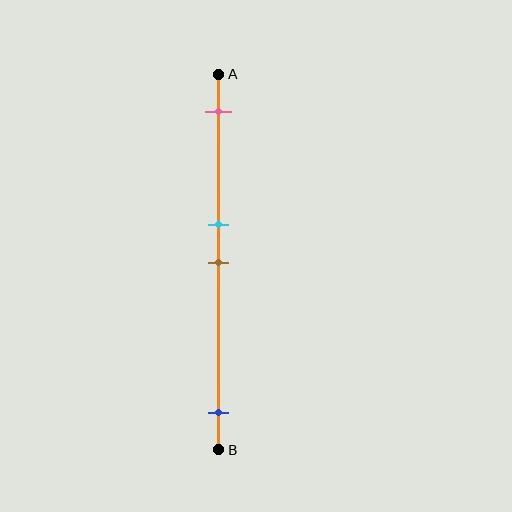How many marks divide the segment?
There are 4 marks dividing the segment.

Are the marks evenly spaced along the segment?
No, the marks are not evenly spaced.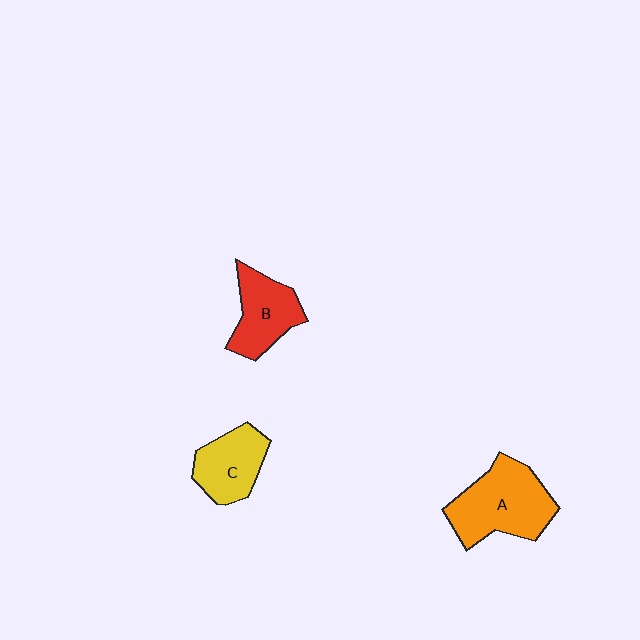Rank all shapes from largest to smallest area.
From largest to smallest: A (orange), B (red), C (yellow).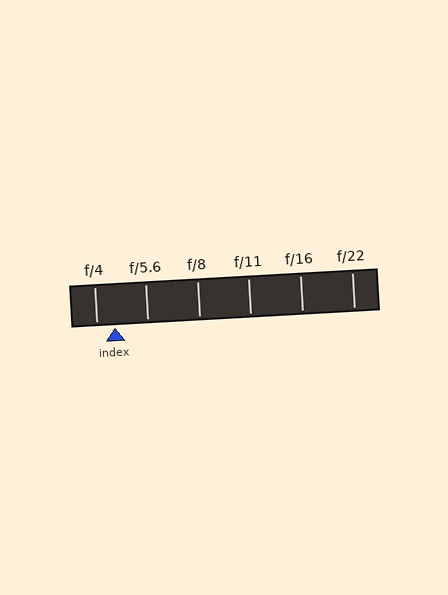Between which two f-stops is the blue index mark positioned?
The index mark is between f/4 and f/5.6.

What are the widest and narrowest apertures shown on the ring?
The widest aperture shown is f/4 and the narrowest is f/22.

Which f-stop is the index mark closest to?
The index mark is closest to f/4.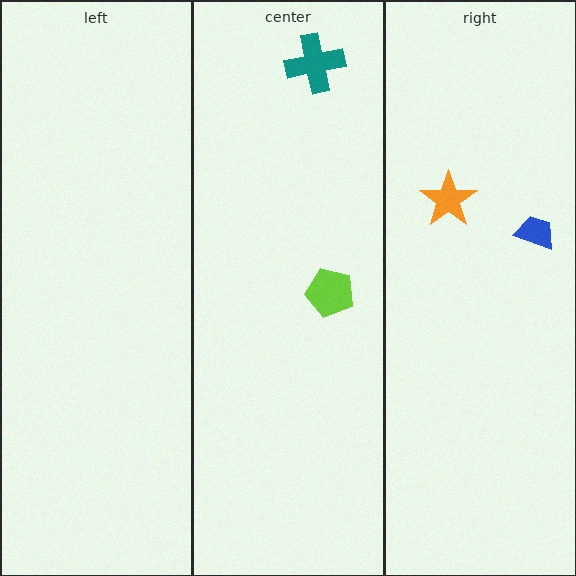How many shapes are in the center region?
2.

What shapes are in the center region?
The teal cross, the lime pentagon.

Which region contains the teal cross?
The center region.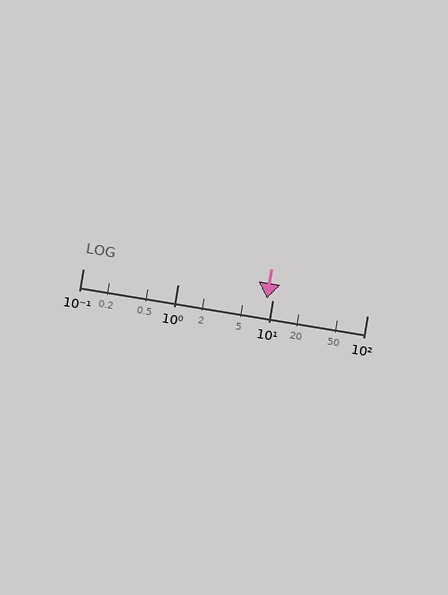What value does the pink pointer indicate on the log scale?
The pointer indicates approximately 8.7.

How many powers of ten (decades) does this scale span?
The scale spans 3 decades, from 0.1 to 100.